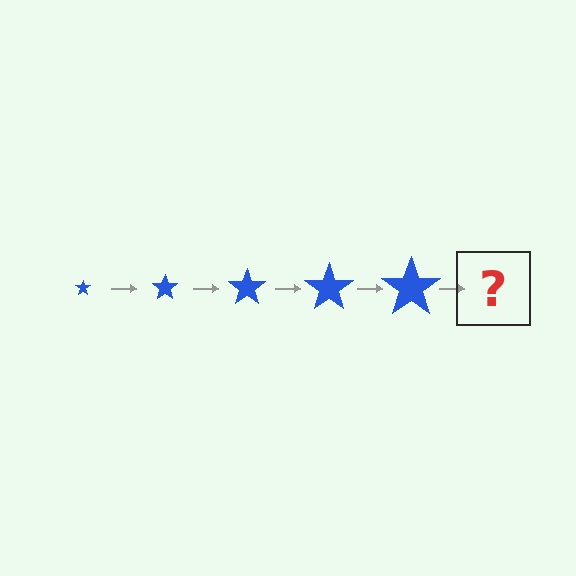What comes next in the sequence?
The next element should be a blue star, larger than the previous one.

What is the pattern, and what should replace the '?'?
The pattern is that the star gets progressively larger each step. The '?' should be a blue star, larger than the previous one.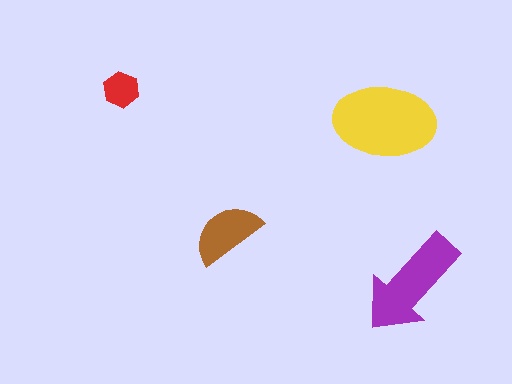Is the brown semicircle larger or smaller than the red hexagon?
Larger.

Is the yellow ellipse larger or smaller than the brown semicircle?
Larger.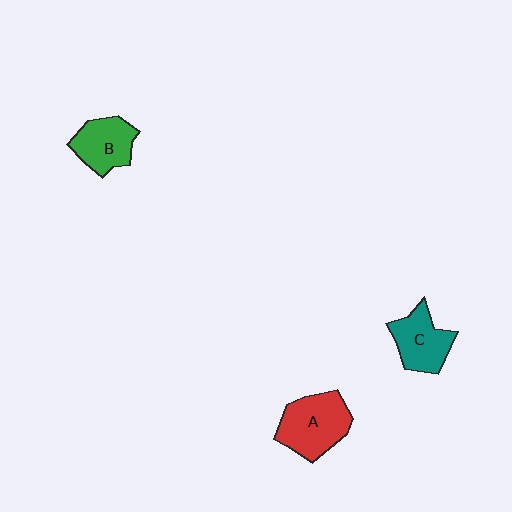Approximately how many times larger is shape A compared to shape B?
Approximately 1.3 times.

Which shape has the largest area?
Shape A (red).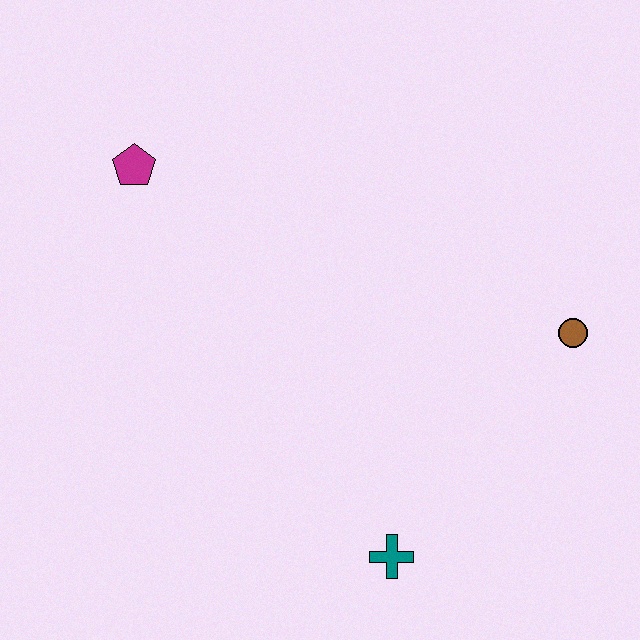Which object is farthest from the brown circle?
The magenta pentagon is farthest from the brown circle.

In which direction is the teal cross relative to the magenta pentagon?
The teal cross is below the magenta pentagon.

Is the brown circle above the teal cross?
Yes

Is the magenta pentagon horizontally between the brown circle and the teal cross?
No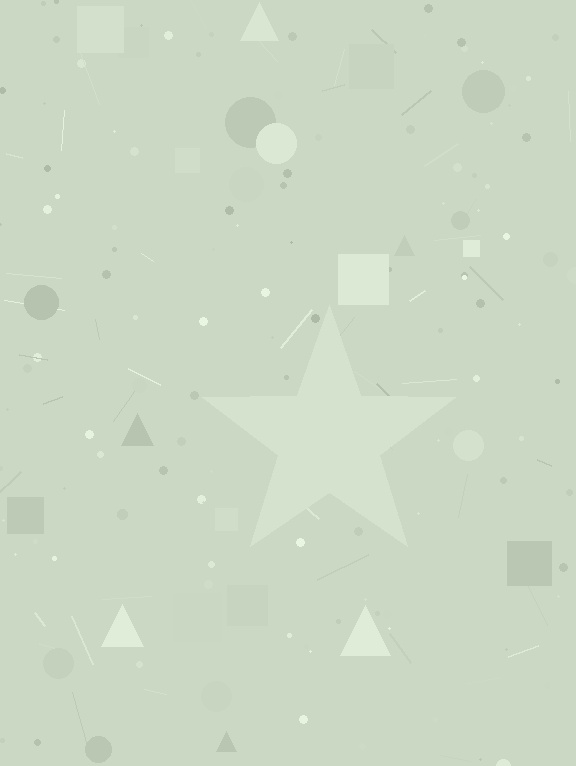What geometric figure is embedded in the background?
A star is embedded in the background.